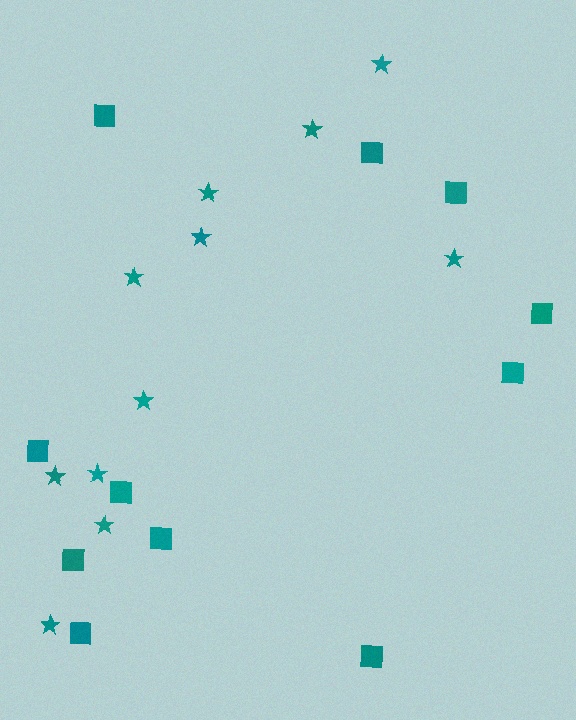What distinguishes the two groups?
There are 2 groups: one group of stars (11) and one group of squares (11).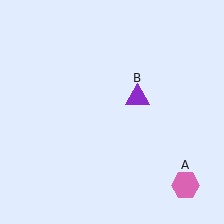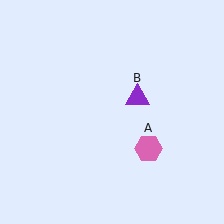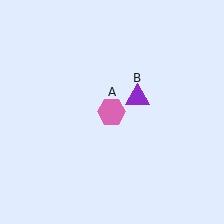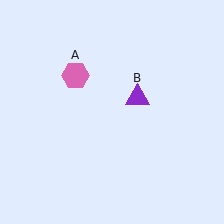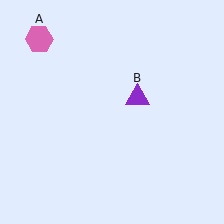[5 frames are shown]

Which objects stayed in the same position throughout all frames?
Purple triangle (object B) remained stationary.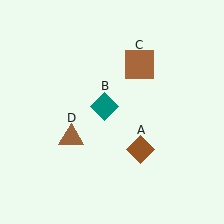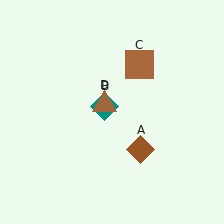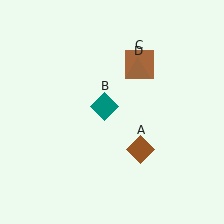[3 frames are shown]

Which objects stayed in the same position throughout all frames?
Brown diamond (object A) and teal diamond (object B) and brown square (object C) remained stationary.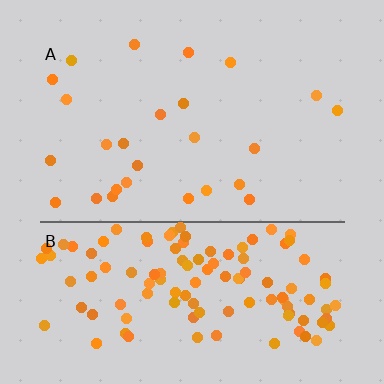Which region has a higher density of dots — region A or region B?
B (the bottom).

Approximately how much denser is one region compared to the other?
Approximately 5.1× — region B over region A.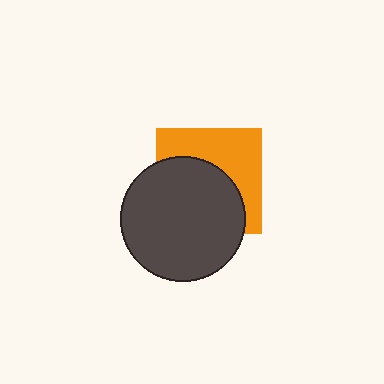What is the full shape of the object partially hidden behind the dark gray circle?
The partially hidden object is an orange square.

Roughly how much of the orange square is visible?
About half of it is visible (roughly 46%).